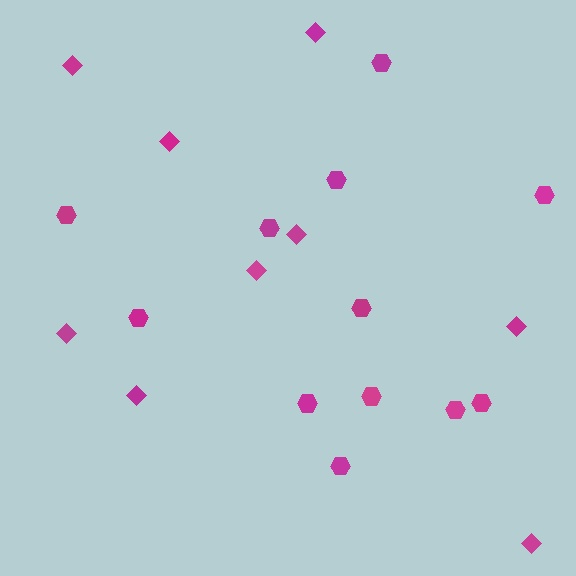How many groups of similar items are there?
There are 2 groups: one group of hexagons (12) and one group of diamonds (9).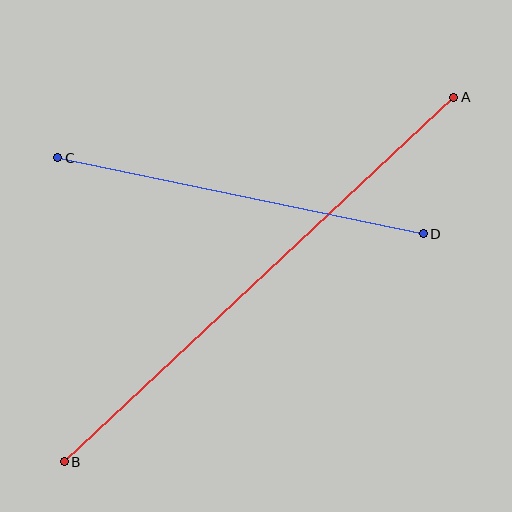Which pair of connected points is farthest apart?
Points A and B are farthest apart.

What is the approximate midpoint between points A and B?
The midpoint is at approximately (259, 280) pixels.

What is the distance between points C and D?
The distance is approximately 373 pixels.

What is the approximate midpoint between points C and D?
The midpoint is at approximately (240, 196) pixels.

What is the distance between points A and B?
The distance is approximately 533 pixels.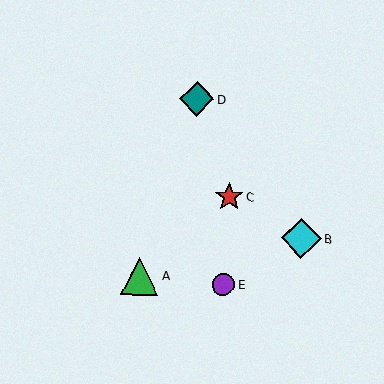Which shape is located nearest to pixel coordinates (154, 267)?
The green triangle (labeled A) at (140, 276) is nearest to that location.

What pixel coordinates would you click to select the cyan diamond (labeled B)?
Click at (301, 238) to select the cyan diamond B.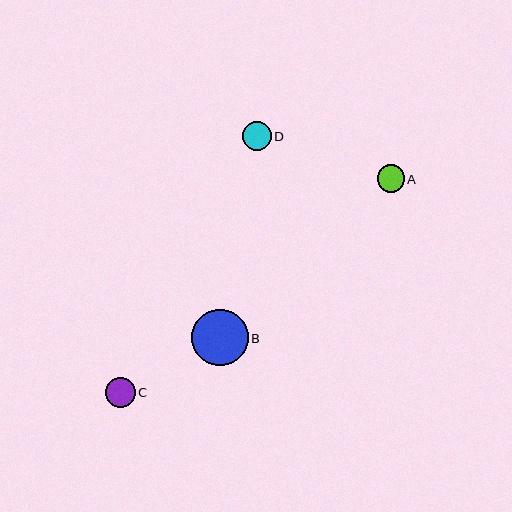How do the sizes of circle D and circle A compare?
Circle D and circle A are approximately the same size.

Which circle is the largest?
Circle B is the largest with a size of approximately 56 pixels.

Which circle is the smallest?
Circle A is the smallest with a size of approximately 27 pixels.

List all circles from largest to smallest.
From largest to smallest: B, C, D, A.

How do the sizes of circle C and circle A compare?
Circle C and circle A are approximately the same size.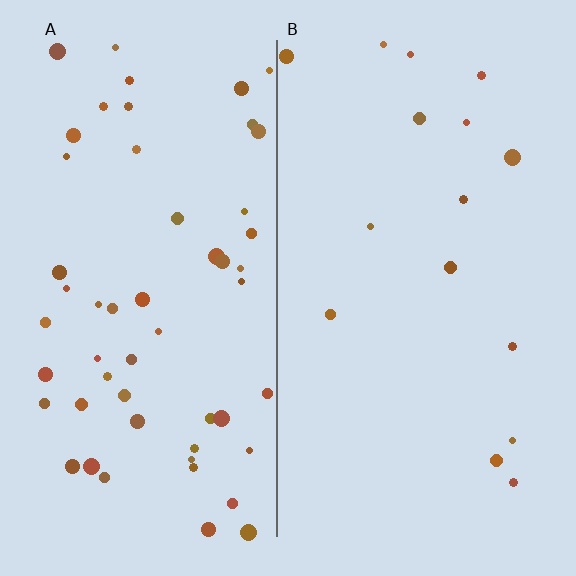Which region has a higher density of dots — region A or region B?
A (the left).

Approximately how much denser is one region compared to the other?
Approximately 3.4× — region A over region B.